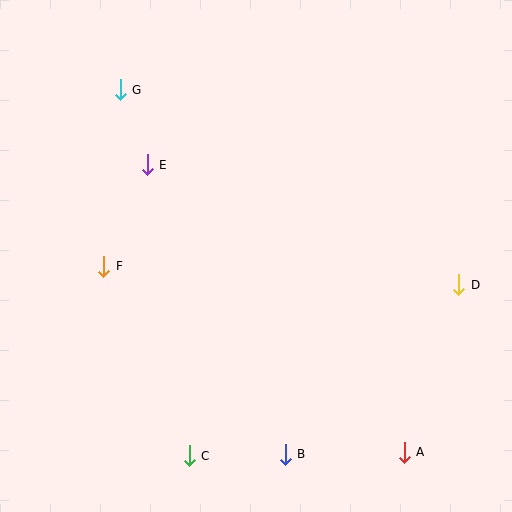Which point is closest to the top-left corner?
Point G is closest to the top-left corner.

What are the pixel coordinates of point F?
Point F is at (104, 266).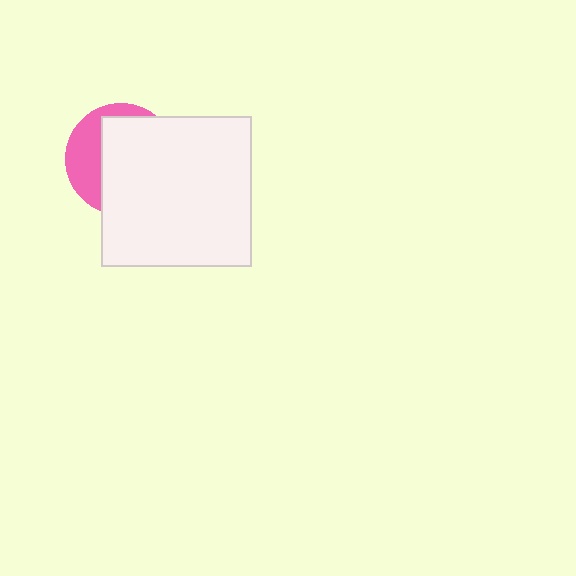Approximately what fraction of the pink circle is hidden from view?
Roughly 67% of the pink circle is hidden behind the white square.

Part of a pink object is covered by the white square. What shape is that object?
It is a circle.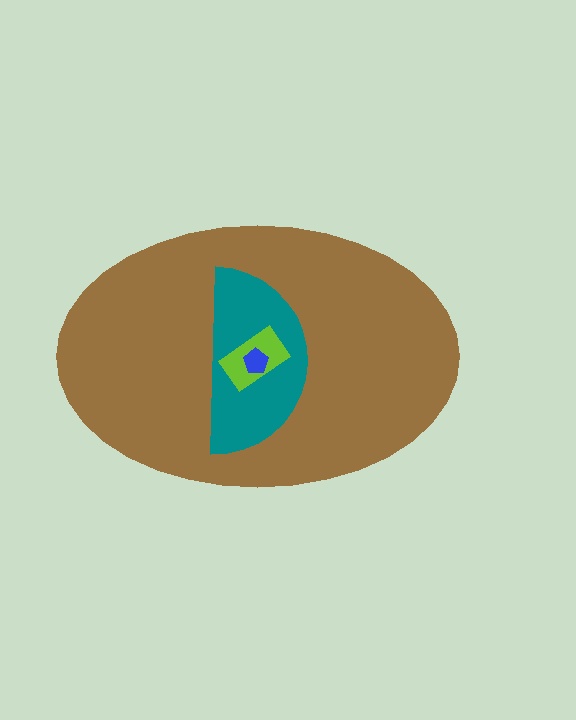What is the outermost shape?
The brown ellipse.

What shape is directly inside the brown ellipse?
The teal semicircle.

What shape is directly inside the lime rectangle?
The blue pentagon.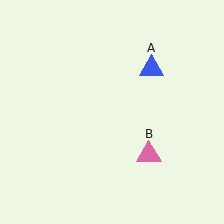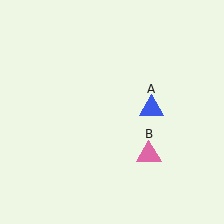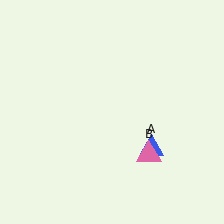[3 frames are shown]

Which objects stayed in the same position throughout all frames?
Pink triangle (object B) remained stationary.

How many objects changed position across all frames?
1 object changed position: blue triangle (object A).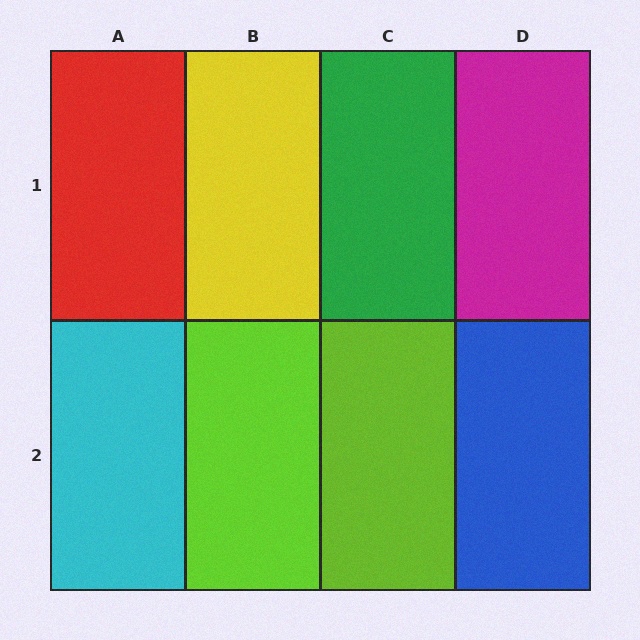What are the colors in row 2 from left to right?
Cyan, lime, lime, blue.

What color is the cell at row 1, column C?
Green.